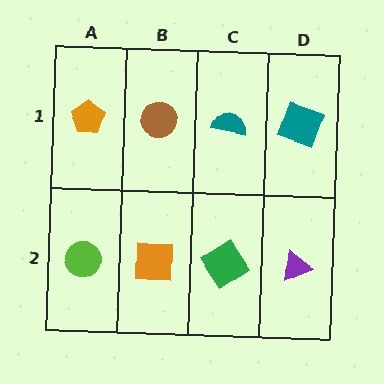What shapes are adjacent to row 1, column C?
A green diamond (row 2, column C), a brown circle (row 1, column B), a teal square (row 1, column D).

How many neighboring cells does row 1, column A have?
2.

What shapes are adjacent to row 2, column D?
A teal square (row 1, column D), a green diamond (row 2, column C).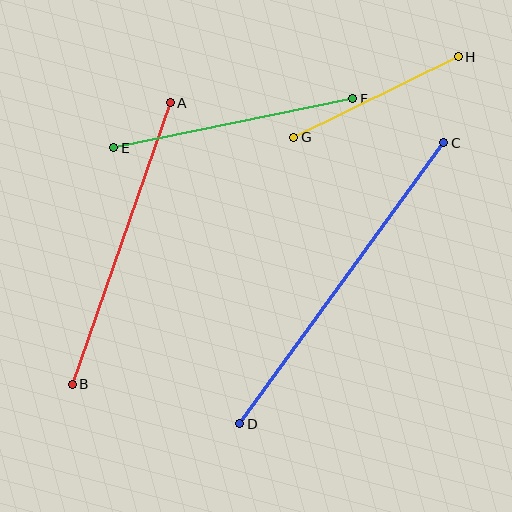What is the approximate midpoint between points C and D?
The midpoint is at approximately (342, 283) pixels.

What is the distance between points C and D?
The distance is approximately 347 pixels.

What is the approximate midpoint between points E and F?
The midpoint is at approximately (233, 123) pixels.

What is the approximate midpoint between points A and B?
The midpoint is at approximately (121, 244) pixels.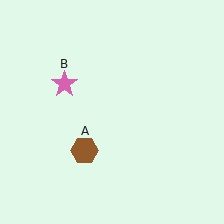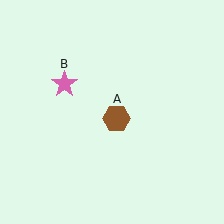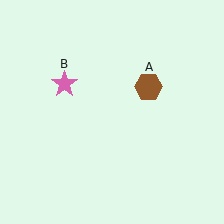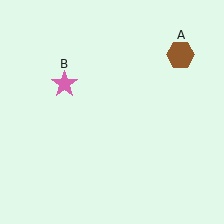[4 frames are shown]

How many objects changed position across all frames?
1 object changed position: brown hexagon (object A).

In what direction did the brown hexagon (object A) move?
The brown hexagon (object A) moved up and to the right.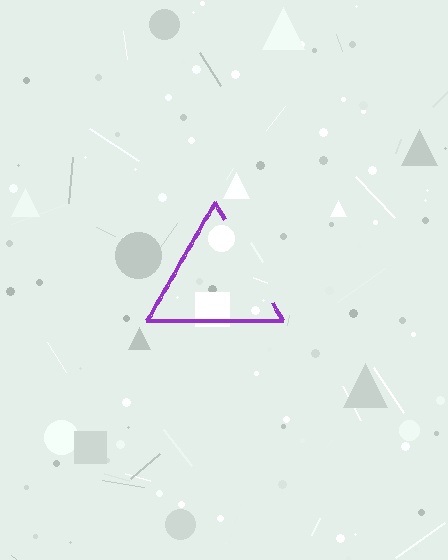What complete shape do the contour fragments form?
The contour fragments form a triangle.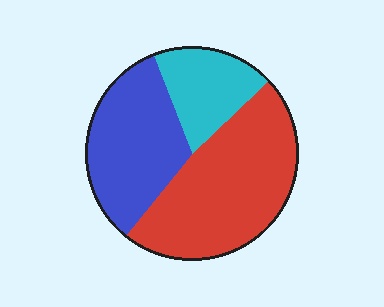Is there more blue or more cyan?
Blue.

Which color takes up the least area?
Cyan, at roughly 20%.